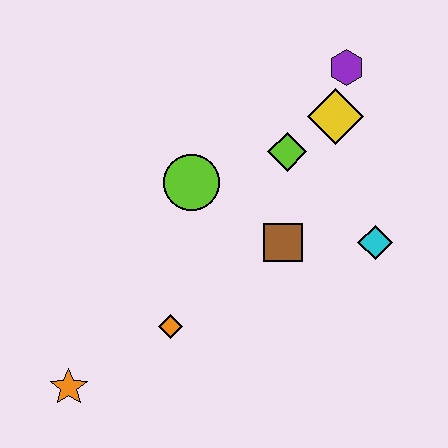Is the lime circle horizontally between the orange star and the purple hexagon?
Yes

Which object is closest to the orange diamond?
The orange star is closest to the orange diamond.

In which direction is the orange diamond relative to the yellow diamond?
The orange diamond is below the yellow diamond.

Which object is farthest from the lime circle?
The orange star is farthest from the lime circle.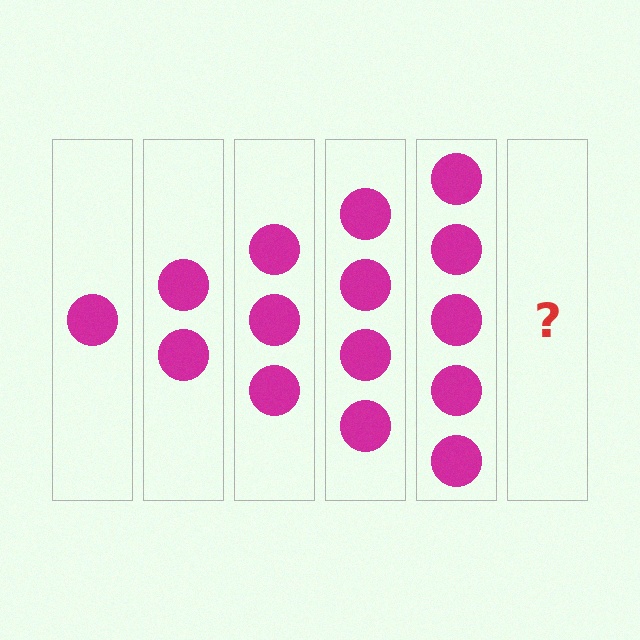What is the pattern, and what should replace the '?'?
The pattern is that each step adds one more circle. The '?' should be 6 circles.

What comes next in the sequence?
The next element should be 6 circles.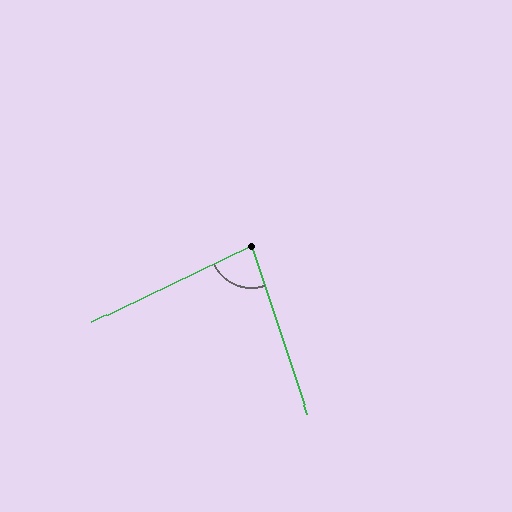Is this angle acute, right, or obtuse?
It is acute.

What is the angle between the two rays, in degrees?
Approximately 82 degrees.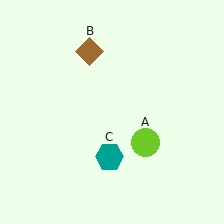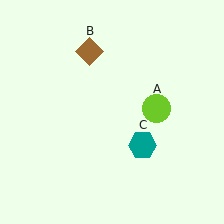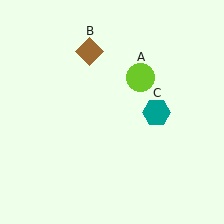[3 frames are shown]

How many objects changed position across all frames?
2 objects changed position: lime circle (object A), teal hexagon (object C).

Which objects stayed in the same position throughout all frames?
Brown diamond (object B) remained stationary.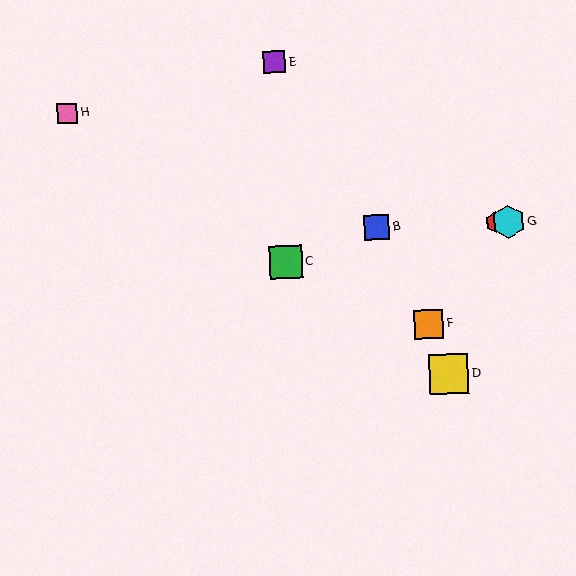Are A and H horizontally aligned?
No, A is at y≈222 and H is at y≈113.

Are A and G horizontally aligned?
Yes, both are at y≈222.